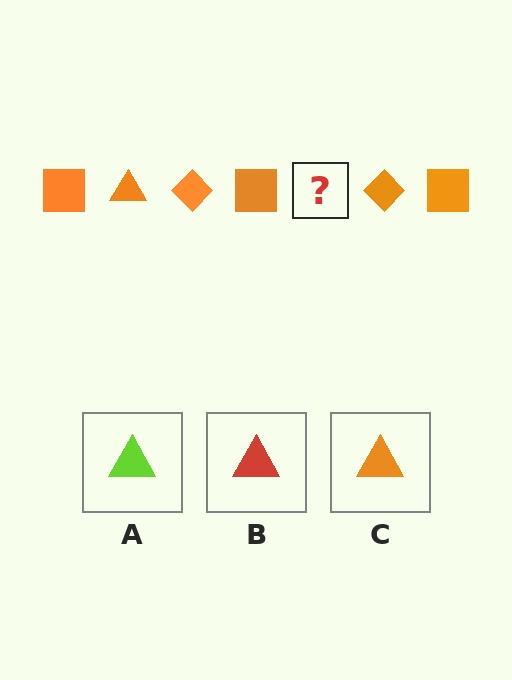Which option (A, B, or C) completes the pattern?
C.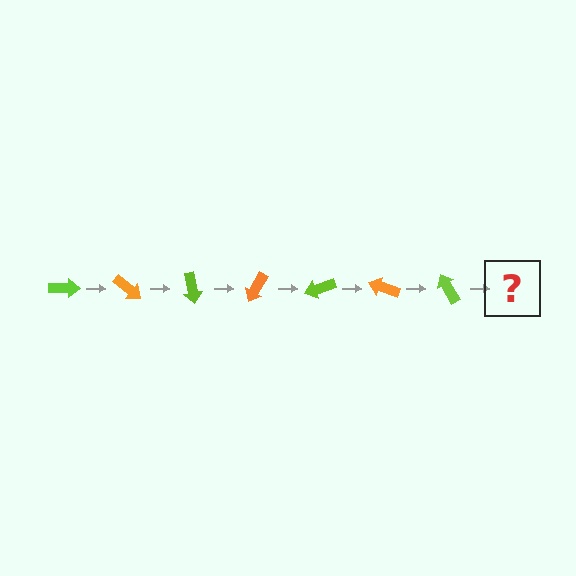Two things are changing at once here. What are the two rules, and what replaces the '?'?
The two rules are that it rotates 40 degrees each step and the color cycles through lime and orange. The '?' should be an orange arrow, rotated 280 degrees from the start.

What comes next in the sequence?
The next element should be an orange arrow, rotated 280 degrees from the start.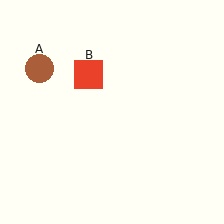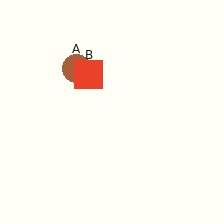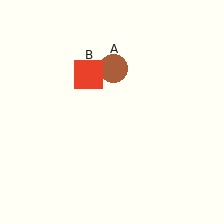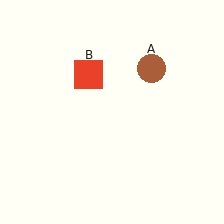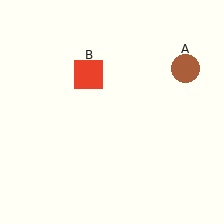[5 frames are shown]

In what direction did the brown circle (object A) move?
The brown circle (object A) moved right.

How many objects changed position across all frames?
1 object changed position: brown circle (object A).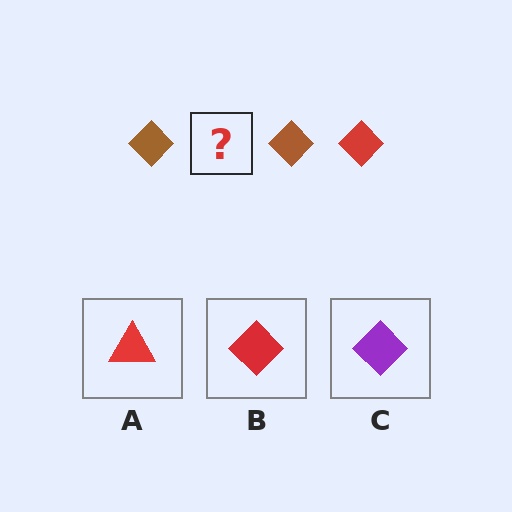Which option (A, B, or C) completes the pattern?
B.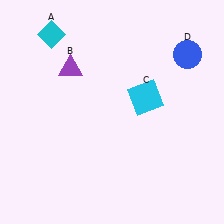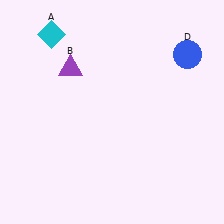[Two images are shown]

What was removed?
The cyan square (C) was removed in Image 2.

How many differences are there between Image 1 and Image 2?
There is 1 difference between the two images.